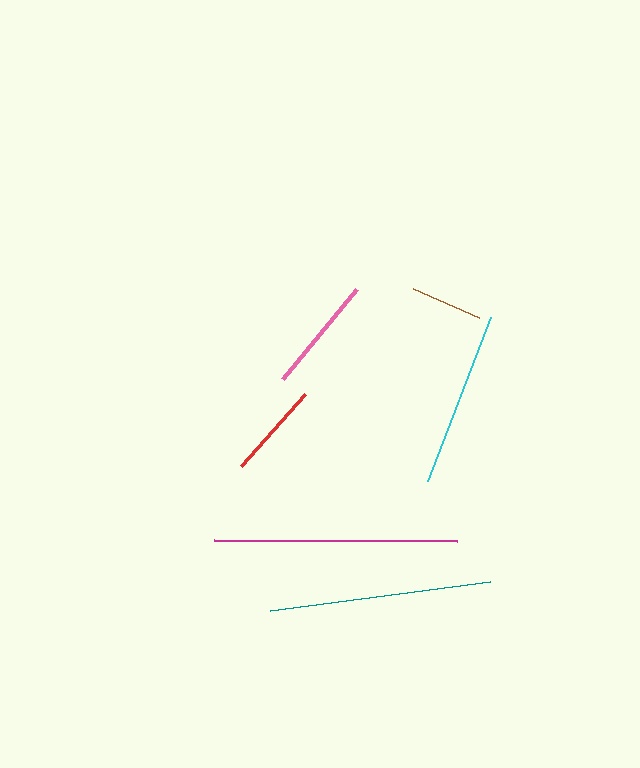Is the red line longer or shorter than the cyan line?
The cyan line is longer than the red line.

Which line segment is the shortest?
The brown line is the shortest at approximately 72 pixels.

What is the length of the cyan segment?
The cyan segment is approximately 176 pixels long.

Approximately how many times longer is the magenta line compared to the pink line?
The magenta line is approximately 2.1 times the length of the pink line.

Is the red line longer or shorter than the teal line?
The teal line is longer than the red line.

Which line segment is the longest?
The magenta line is the longest at approximately 243 pixels.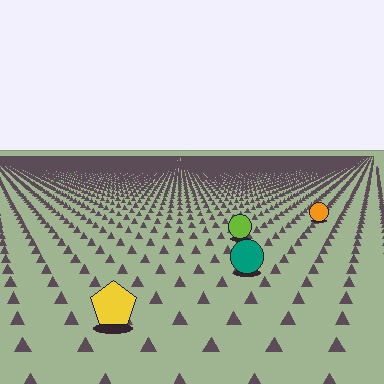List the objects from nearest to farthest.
From nearest to farthest: the yellow pentagon, the teal circle, the lime circle, the orange circle.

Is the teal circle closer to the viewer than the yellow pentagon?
No. The yellow pentagon is closer — you can tell from the texture gradient: the ground texture is coarser near it.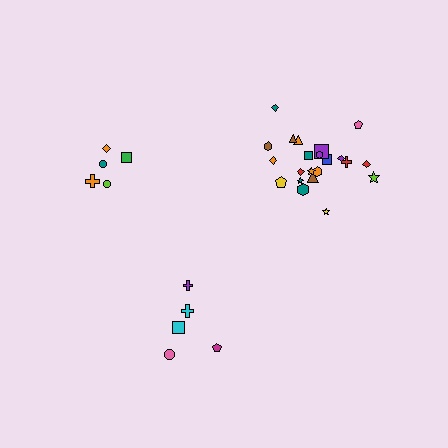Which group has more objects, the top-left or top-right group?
The top-right group.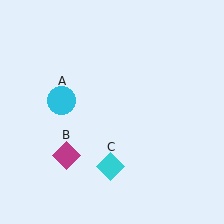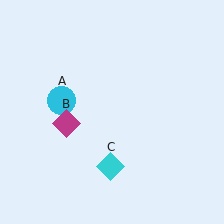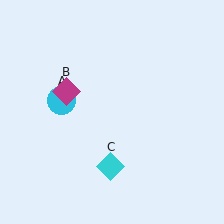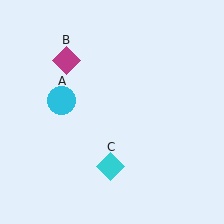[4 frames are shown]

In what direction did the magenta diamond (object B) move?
The magenta diamond (object B) moved up.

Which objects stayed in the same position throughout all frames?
Cyan circle (object A) and cyan diamond (object C) remained stationary.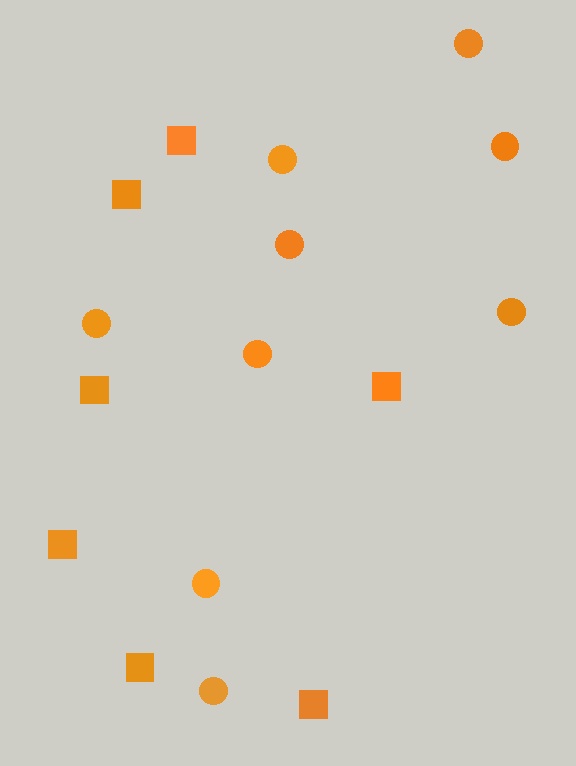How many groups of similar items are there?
There are 2 groups: one group of circles (9) and one group of squares (7).